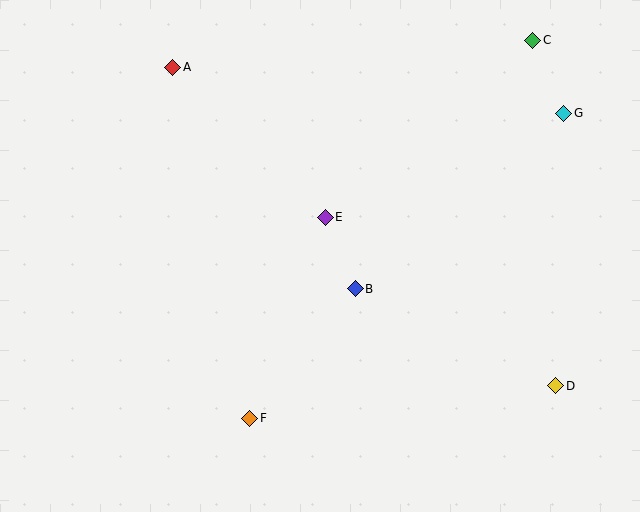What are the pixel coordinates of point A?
Point A is at (173, 67).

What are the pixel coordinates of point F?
Point F is at (250, 418).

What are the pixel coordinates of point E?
Point E is at (325, 217).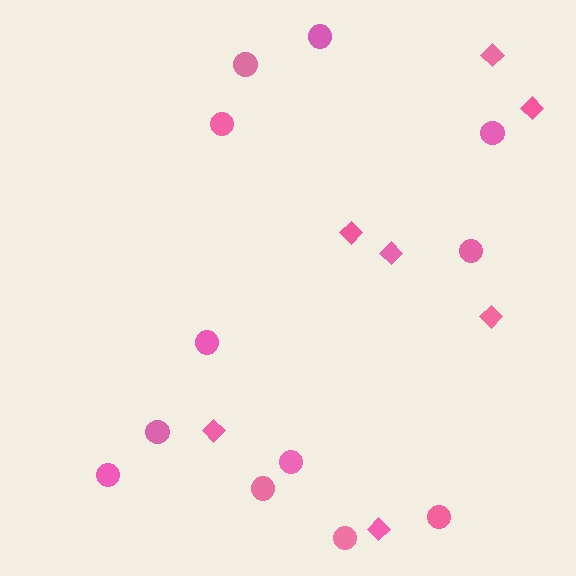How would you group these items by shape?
There are 2 groups: one group of circles (12) and one group of diamonds (7).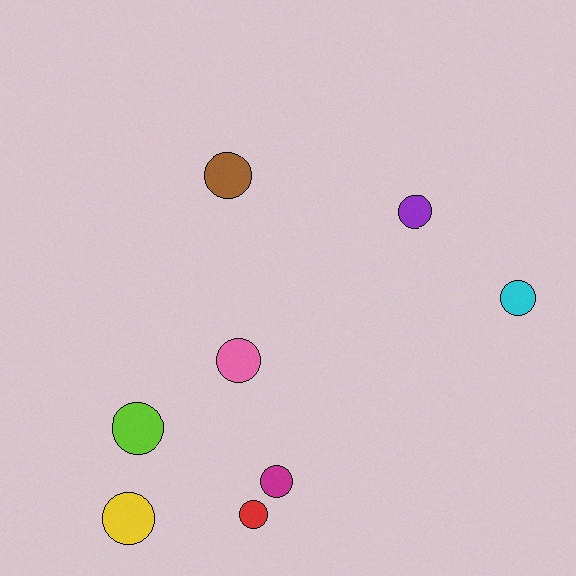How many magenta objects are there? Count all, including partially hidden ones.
There is 1 magenta object.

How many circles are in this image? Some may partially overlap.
There are 8 circles.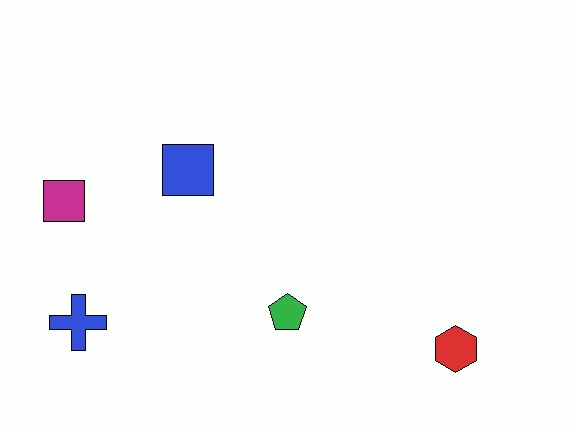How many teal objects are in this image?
There are no teal objects.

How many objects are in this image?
There are 5 objects.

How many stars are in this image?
There are no stars.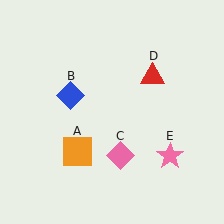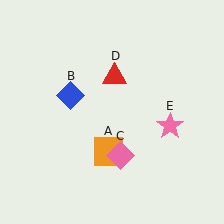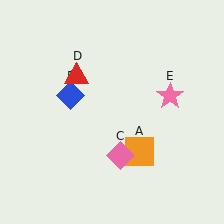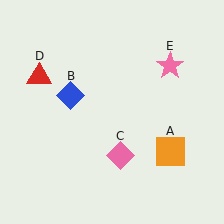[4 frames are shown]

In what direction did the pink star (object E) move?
The pink star (object E) moved up.